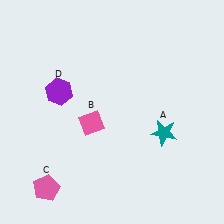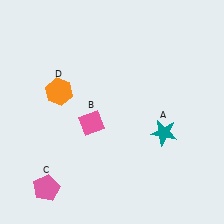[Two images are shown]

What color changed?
The hexagon (D) changed from purple in Image 1 to orange in Image 2.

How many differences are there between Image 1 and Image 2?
There is 1 difference between the two images.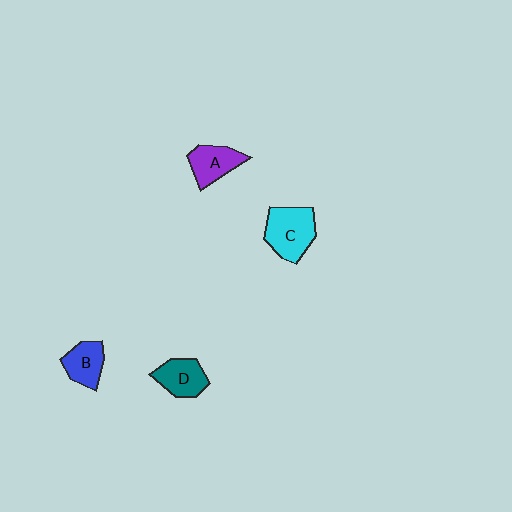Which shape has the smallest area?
Shape B (blue).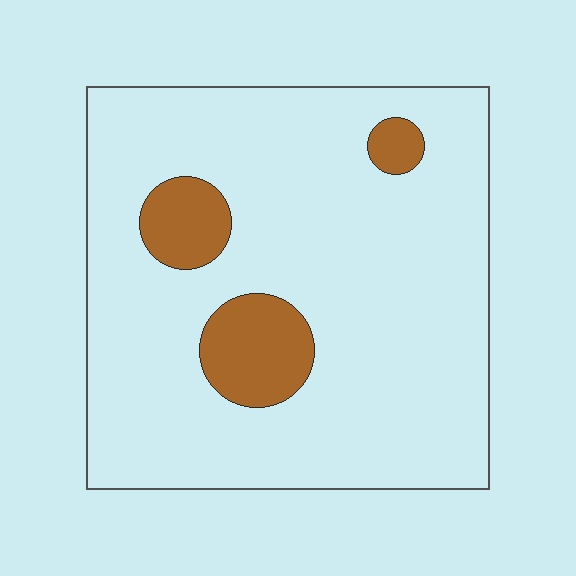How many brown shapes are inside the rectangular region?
3.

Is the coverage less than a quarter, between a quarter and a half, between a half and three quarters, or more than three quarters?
Less than a quarter.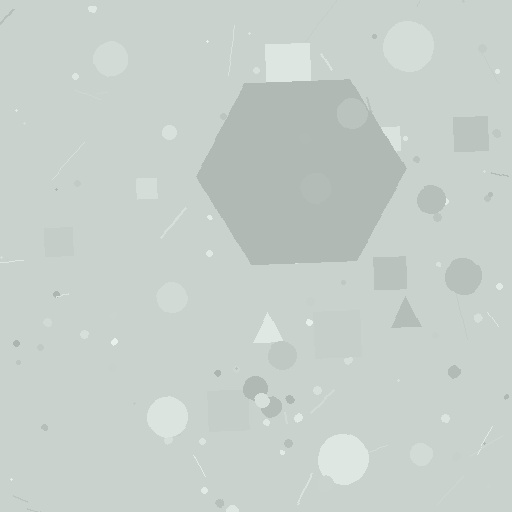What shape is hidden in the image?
A hexagon is hidden in the image.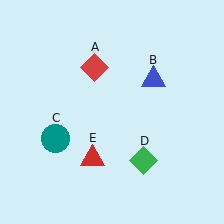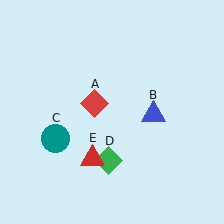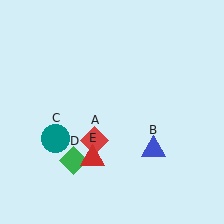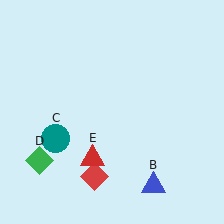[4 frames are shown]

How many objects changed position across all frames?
3 objects changed position: red diamond (object A), blue triangle (object B), green diamond (object D).